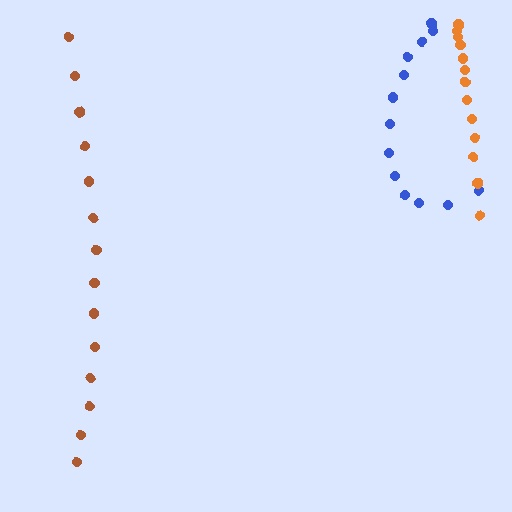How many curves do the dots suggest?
There are 3 distinct paths.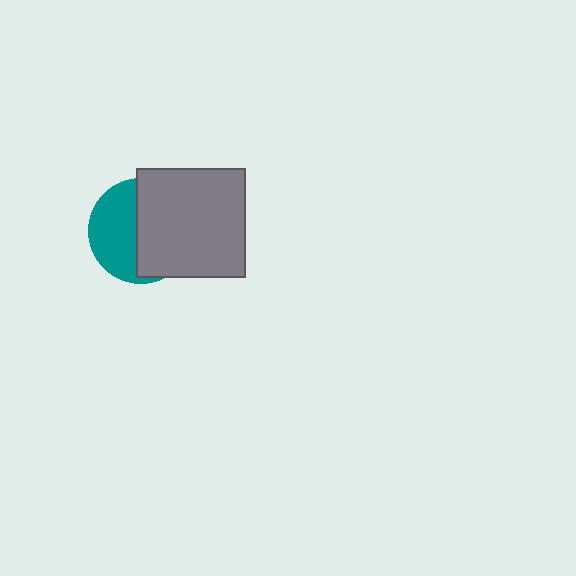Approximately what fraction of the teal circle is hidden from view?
Roughly 55% of the teal circle is hidden behind the gray square.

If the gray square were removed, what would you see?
You would see the complete teal circle.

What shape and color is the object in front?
The object in front is a gray square.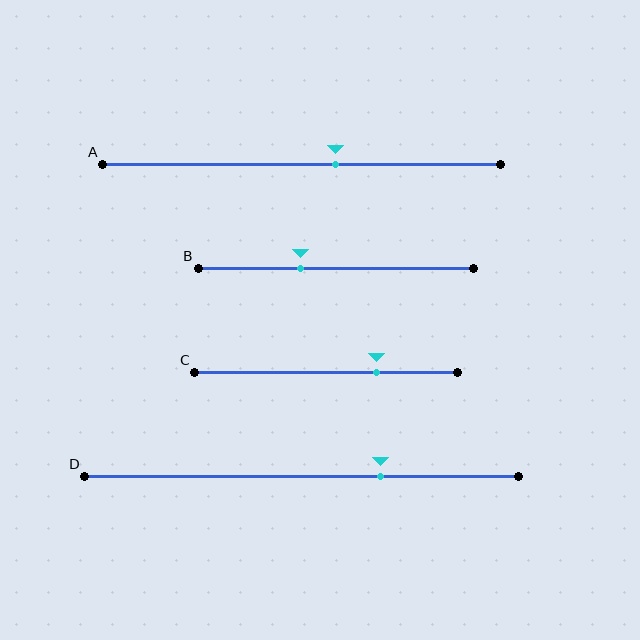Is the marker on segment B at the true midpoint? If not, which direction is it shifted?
No, the marker on segment B is shifted to the left by about 13% of the segment length.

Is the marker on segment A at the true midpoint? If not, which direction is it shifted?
No, the marker on segment A is shifted to the right by about 8% of the segment length.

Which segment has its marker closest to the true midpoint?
Segment A has its marker closest to the true midpoint.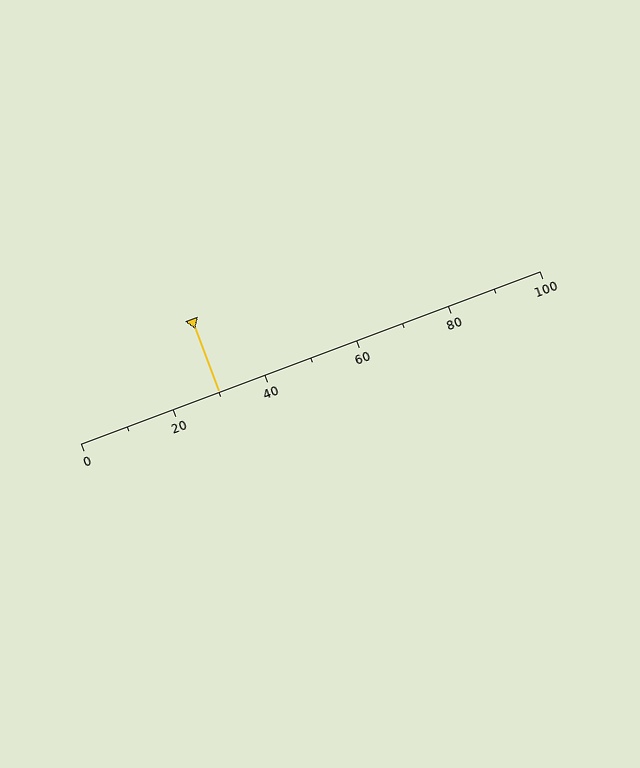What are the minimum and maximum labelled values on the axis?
The axis runs from 0 to 100.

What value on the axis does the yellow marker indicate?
The marker indicates approximately 30.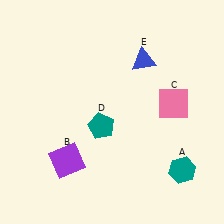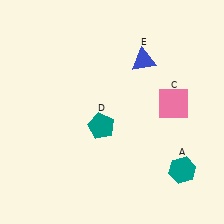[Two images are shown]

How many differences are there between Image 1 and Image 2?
There is 1 difference between the two images.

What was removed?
The purple square (B) was removed in Image 2.